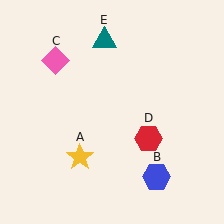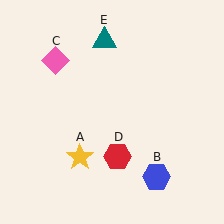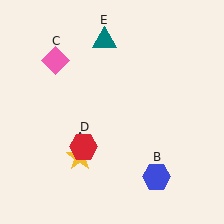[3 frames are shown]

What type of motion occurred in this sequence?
The red hexagon (object D) rotated clockwise around the center of the scene.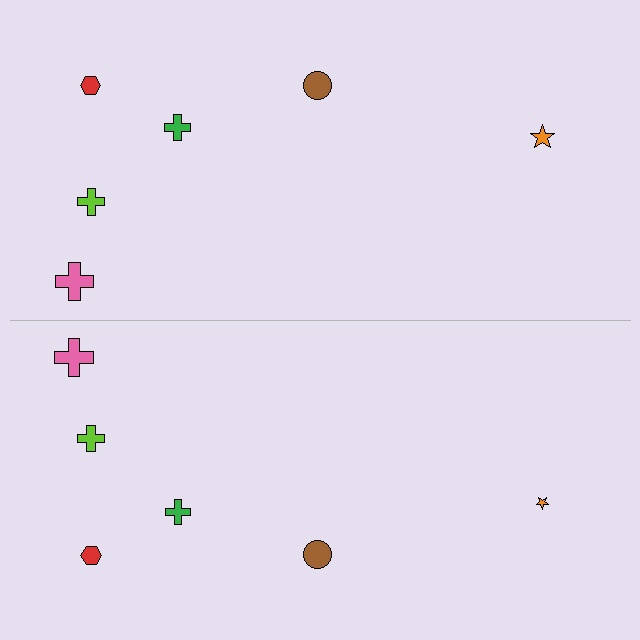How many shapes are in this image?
There are 12 shapes in this image.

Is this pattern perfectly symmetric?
No, the pattern is not perfectly symmetric. The orange star on the bottom side has a different size than its mirror counterpart.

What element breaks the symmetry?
The orange star on the bottom side has a different size than its mirror counterpart.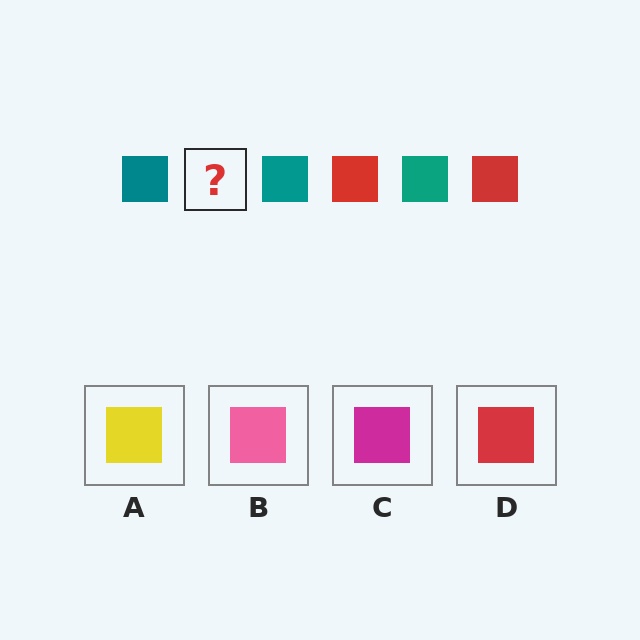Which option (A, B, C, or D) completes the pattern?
D.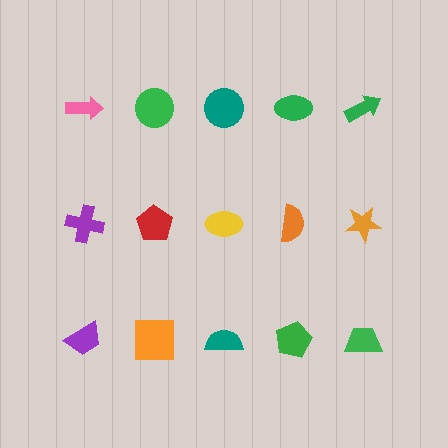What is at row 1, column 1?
A pink arrow.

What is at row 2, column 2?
A red pentagon.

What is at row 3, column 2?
An orange square.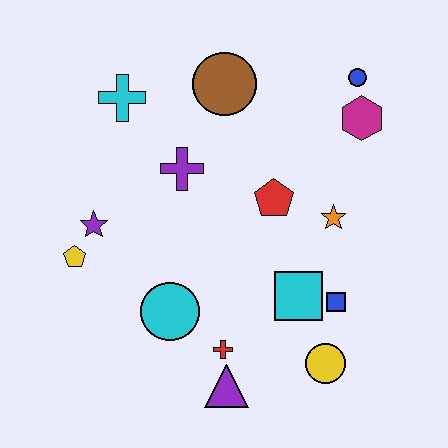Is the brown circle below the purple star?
No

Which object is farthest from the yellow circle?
The cyan cross is farthest from the yellow circle.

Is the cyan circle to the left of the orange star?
Yes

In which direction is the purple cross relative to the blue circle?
The purple cross is to the left of the blue circle.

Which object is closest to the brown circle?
The purple cross is closest to the brown circle.